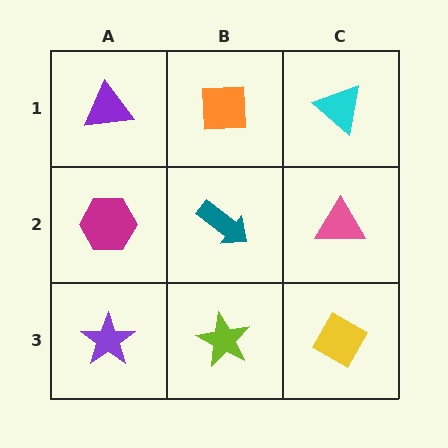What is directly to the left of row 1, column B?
A purple triangle.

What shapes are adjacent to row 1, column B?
A teal arrow (row 2, column B), a purple triangle (row 1, column A), a cyan triangle (row 1, column C).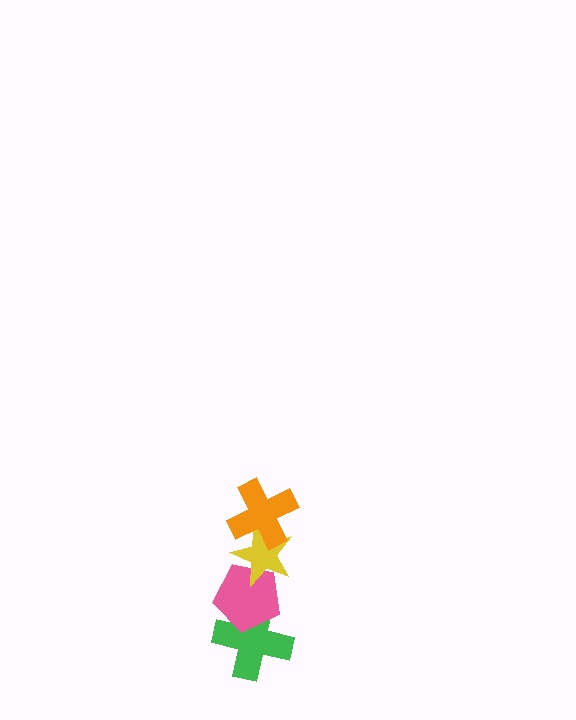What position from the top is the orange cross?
The orange cross is 1st from the top.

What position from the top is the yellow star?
The yellow star is 2nd from the top.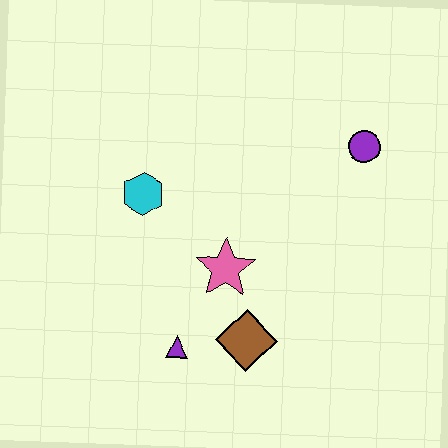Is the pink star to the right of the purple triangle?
Yes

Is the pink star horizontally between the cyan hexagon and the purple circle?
Yes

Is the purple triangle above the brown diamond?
No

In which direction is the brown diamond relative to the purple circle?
The brown diamond is below the purple circle.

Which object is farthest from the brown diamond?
The purple circle is farthest from the brown diamond.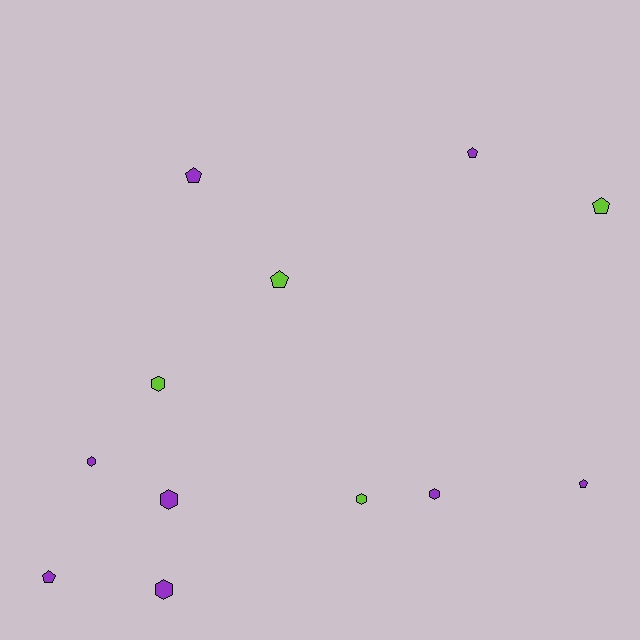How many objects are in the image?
There are 12 objects.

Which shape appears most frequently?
Hexagon, with 6 objects.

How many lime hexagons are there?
There are 2 lime hexagons.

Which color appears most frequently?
Purple, with 8 objects.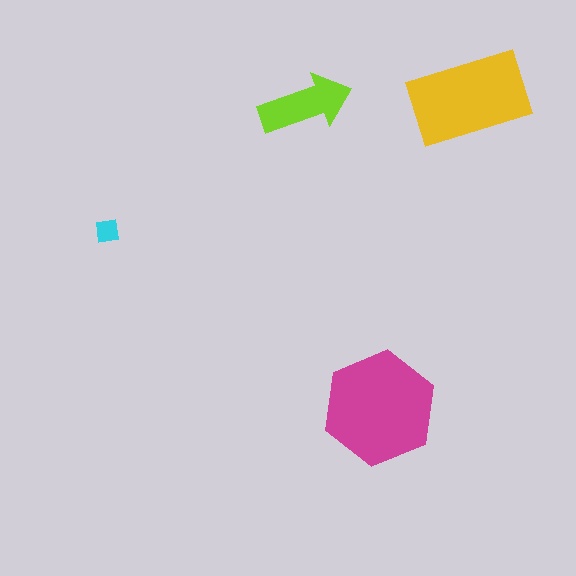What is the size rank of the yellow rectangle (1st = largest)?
2nd.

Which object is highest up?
The yellow rectangle is topmost.